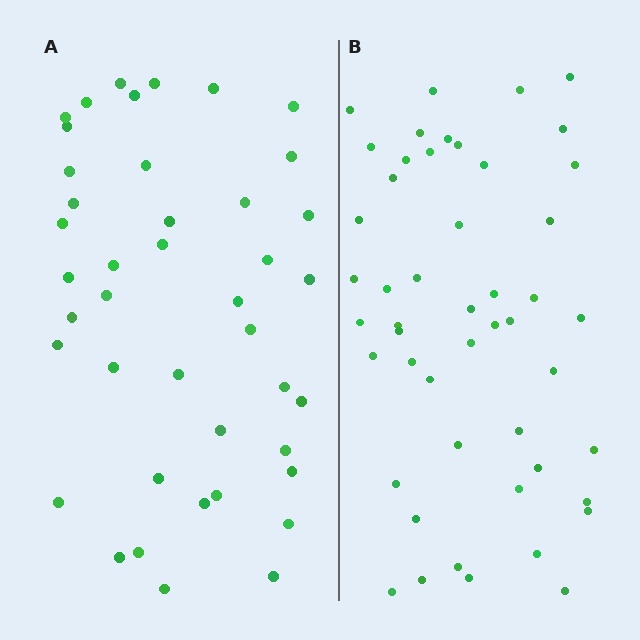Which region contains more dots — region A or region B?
Region B (the right region) has more dots.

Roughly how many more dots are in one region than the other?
Region B has roughly 8 or so more dots than region A.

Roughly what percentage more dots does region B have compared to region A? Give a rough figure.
About 15% more.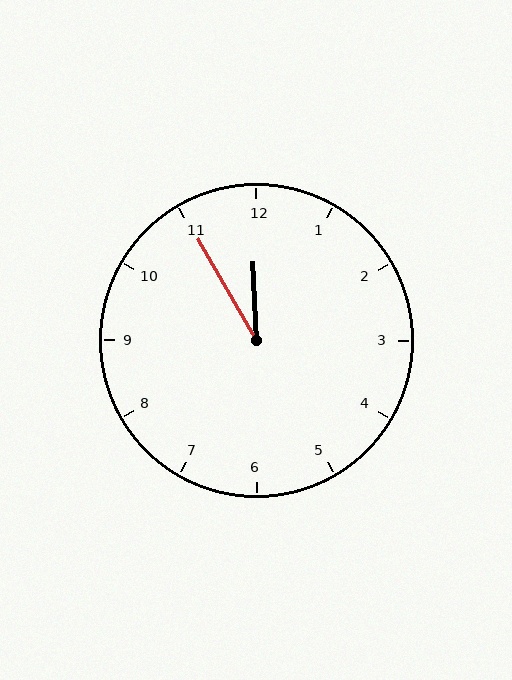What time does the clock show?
11:55.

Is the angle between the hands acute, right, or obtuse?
It is acute.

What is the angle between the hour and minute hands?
Approximately 28 degrees.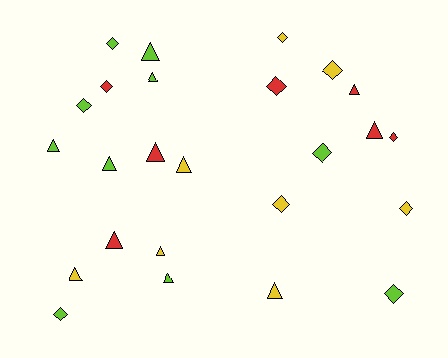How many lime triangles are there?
There are 5 lime triangles.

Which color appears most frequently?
Lime, with 10 objects.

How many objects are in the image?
There are 25 objects.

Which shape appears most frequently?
Triangle, with 13 objects.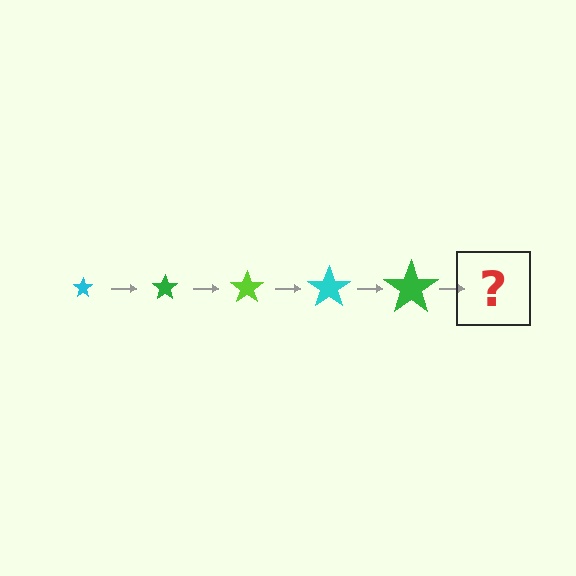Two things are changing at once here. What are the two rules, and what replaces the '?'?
The two rules are that the star grows larger each step and the color cycles through cyan, green, and lime. The '?' should be a lime star, larger than the previous one.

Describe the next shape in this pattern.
It should be a lime star, larger than the previous one.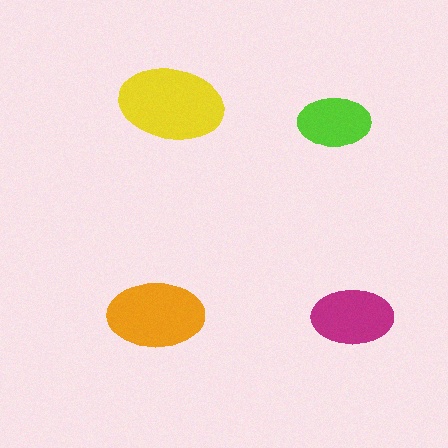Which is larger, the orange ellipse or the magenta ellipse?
The orange one.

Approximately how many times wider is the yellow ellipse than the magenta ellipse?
About 1.5 times wider.